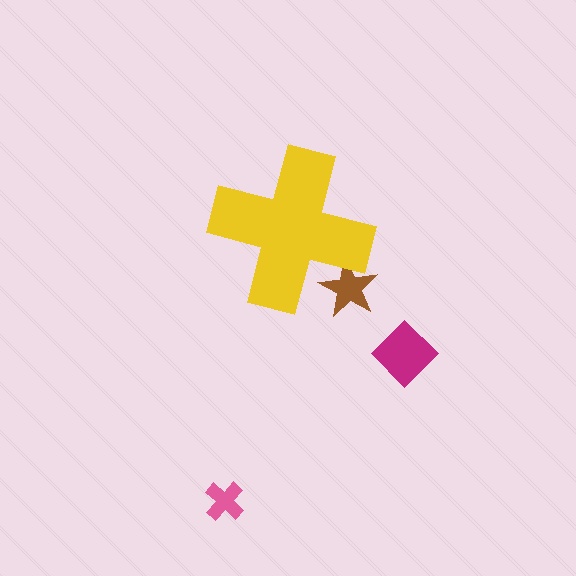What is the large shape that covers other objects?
A yellow cross.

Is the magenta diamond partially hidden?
No, the magenta diamond is fully visible.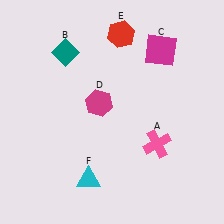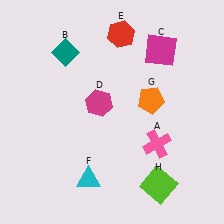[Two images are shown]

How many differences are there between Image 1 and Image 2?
There are 2 differences between the two images.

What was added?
An orange pentagon (G), a lime square (H) were added in Image 2.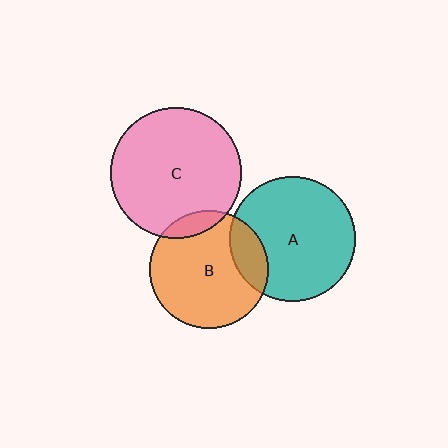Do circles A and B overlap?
Yes.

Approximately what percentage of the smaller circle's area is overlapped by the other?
Approximately 15%.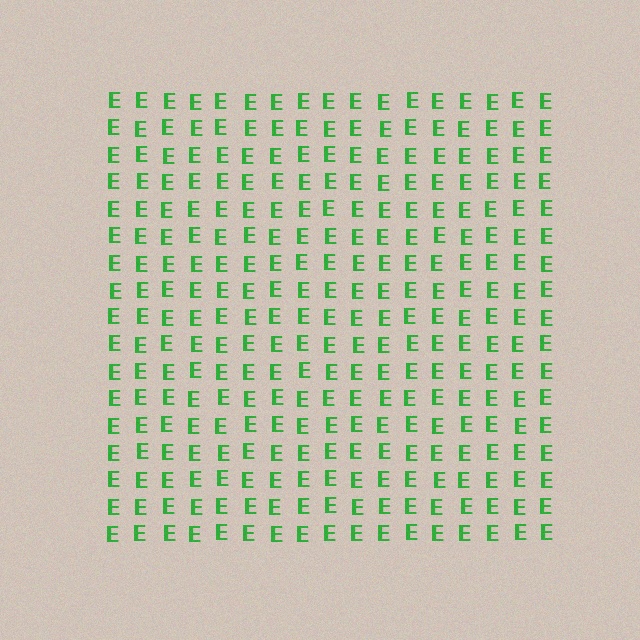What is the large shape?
The large shape is a square.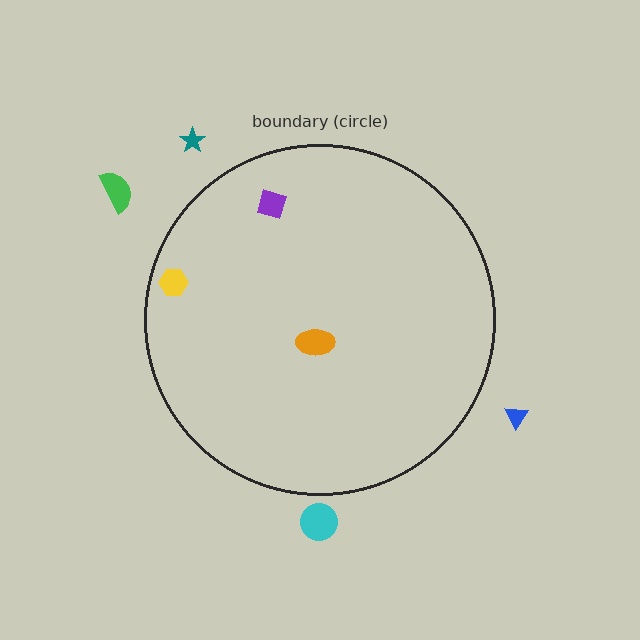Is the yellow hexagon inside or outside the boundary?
Inside.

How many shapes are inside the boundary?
3 inside, 4 outside.